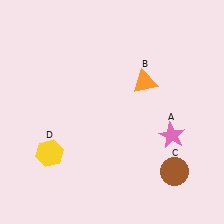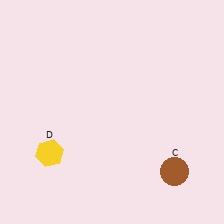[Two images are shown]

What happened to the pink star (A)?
The pink star (A) was removed in Image 2. It was in the bottom-right area of Image 1.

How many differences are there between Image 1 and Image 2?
There are 2 differences between the two images.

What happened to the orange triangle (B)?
The orange triangle (B) was removed in Image 2. It was in the top-right area of Image 1.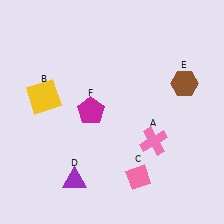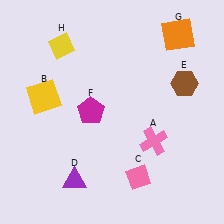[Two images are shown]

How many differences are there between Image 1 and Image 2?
There are 2 differences between the two images.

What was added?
An orange square (G), a yellow diamond (H) were added in Image 2.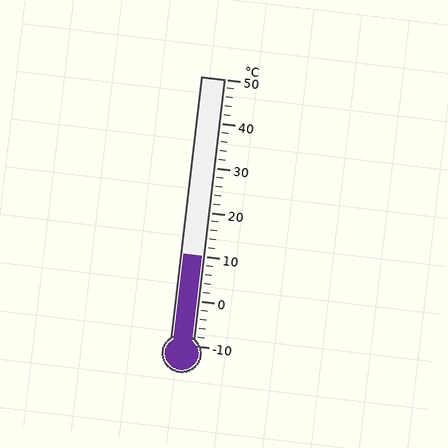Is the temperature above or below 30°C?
The temperature is below 30°C.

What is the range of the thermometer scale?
The thermometer scale ranges from -10°C to 50°C.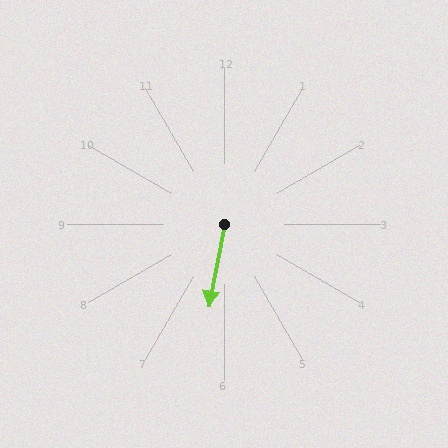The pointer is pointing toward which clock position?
Roughly 6 o'clock.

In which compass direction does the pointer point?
South.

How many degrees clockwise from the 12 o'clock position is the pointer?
Approximately 191 degrees.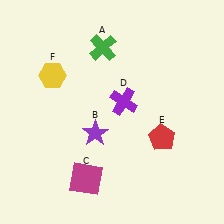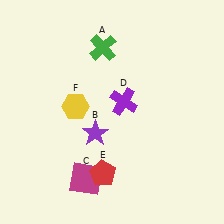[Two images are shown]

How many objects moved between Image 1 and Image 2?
2 objects moved between the two images.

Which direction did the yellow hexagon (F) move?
The yellow hexagon (F) moved down.